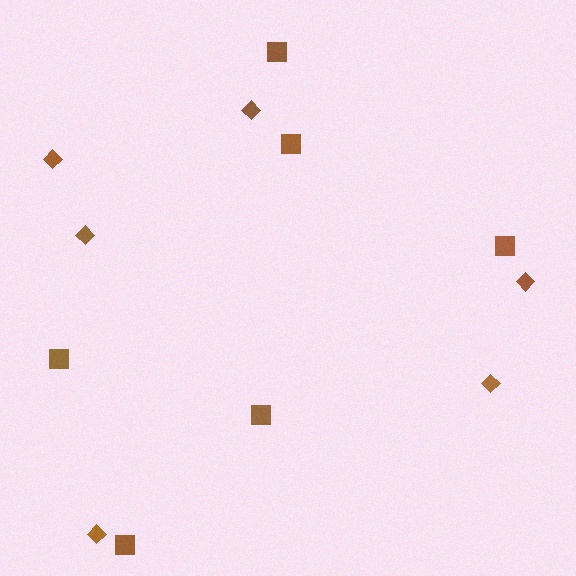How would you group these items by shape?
There are 2 groups: one group of squares (6) and one group of diamonds (6).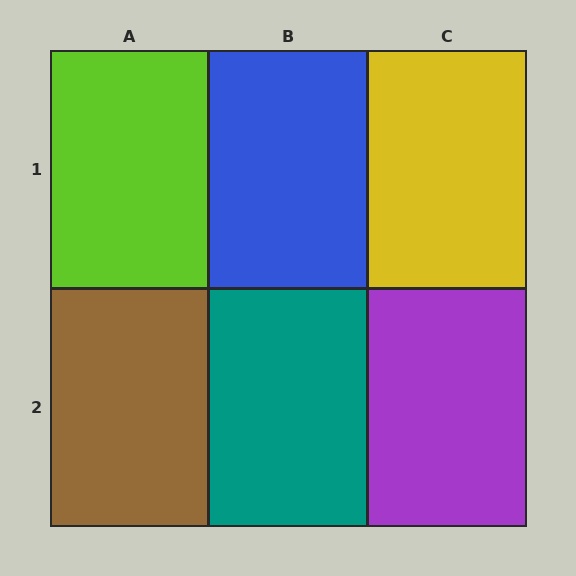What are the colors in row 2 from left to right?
Brown, teal, purple.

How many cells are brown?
1 cell is brown.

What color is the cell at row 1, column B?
Blue.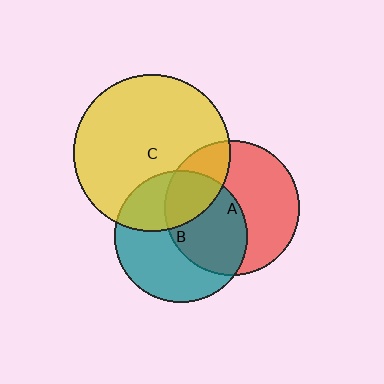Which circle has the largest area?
Circle C (yellow).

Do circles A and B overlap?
Yes.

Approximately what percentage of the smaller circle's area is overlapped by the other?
Approximately 45%.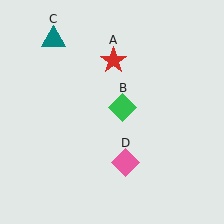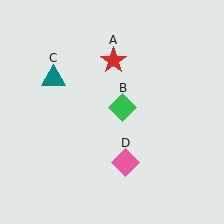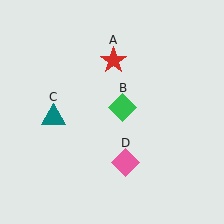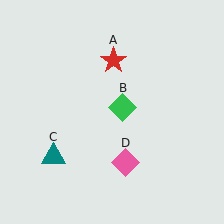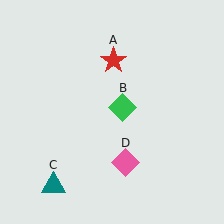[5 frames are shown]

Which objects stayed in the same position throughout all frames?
Red star (object A) and green diamond (object B) and pink diamond (object D) remained stationary.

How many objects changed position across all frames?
1 object changed position: teal triangle (object C).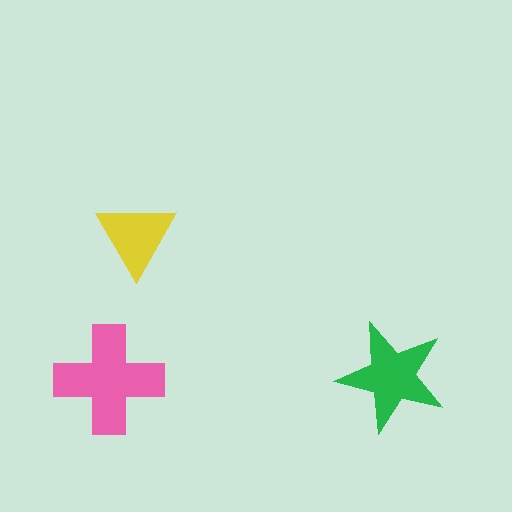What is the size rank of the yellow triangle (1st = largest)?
3rd.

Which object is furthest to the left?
The pink cross is leftmost.